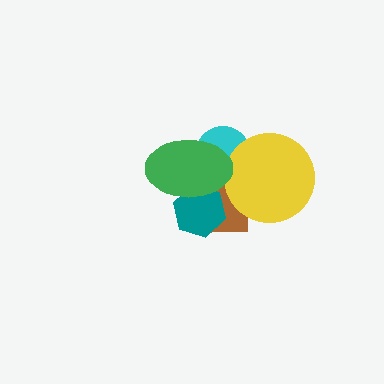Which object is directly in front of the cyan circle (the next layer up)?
The yellow circle is directly in front of the cyan circle.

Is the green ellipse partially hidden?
No, no other shape covers it.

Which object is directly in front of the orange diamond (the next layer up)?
The brown rectangle is directly in front of the orange diamond.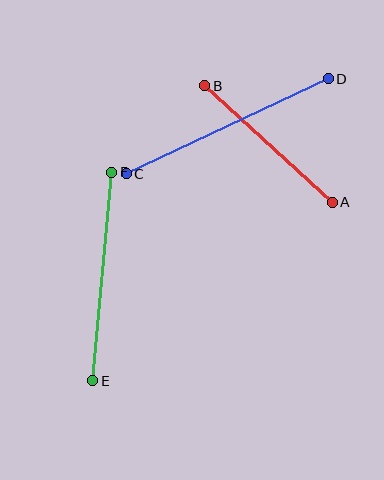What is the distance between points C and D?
The distance is approximately 223 pixels.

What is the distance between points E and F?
The distance is approximately 209 pixels.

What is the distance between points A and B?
The distance is approximately 173 pixels.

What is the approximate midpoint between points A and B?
The midpoint is at approximately (269, 144) pixels.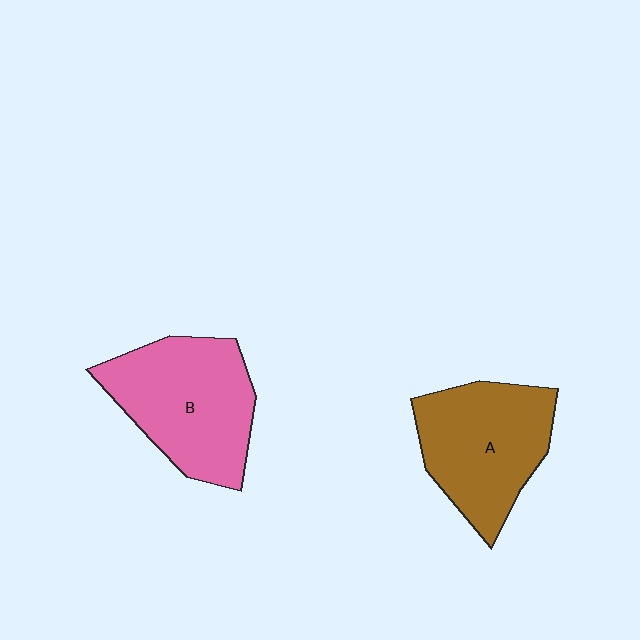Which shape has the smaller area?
Shape A (brown).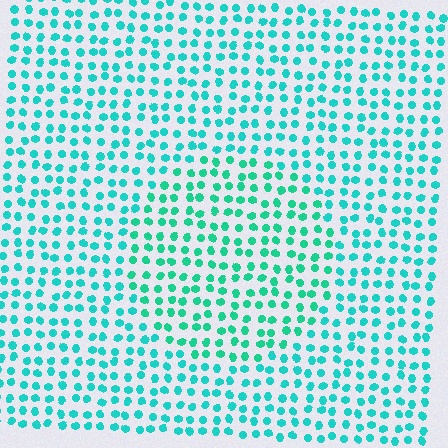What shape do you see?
I see a circle.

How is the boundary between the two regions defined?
The boundary is defined purely by a slight shift in hue (about 18 degrees). Spacing, size, and orientation are identical on both sides.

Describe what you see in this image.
The image is filled with small cyan elements in a uniform arrangement. A circle-shaped region is visible where the elements are tinted to a slightly different hue, forming a subtle color boundary.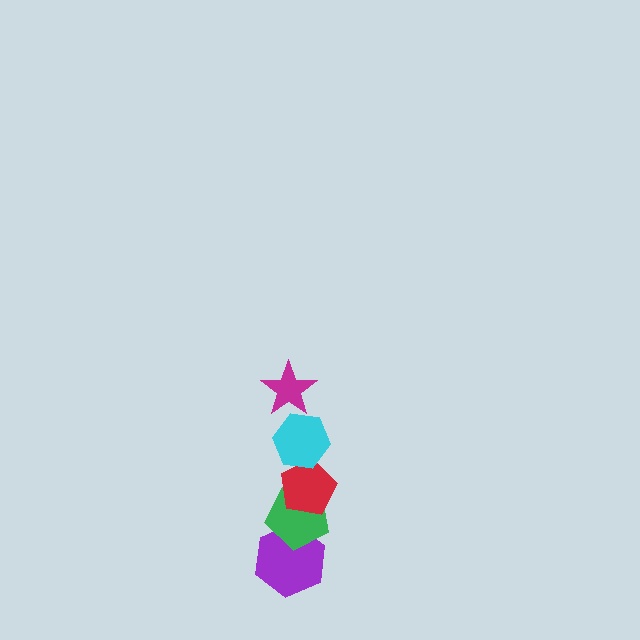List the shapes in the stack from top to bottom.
From top to bottom: the magenta star, the cyan hexagon, the red pentagon, the green pentagon, the purple hexagon.